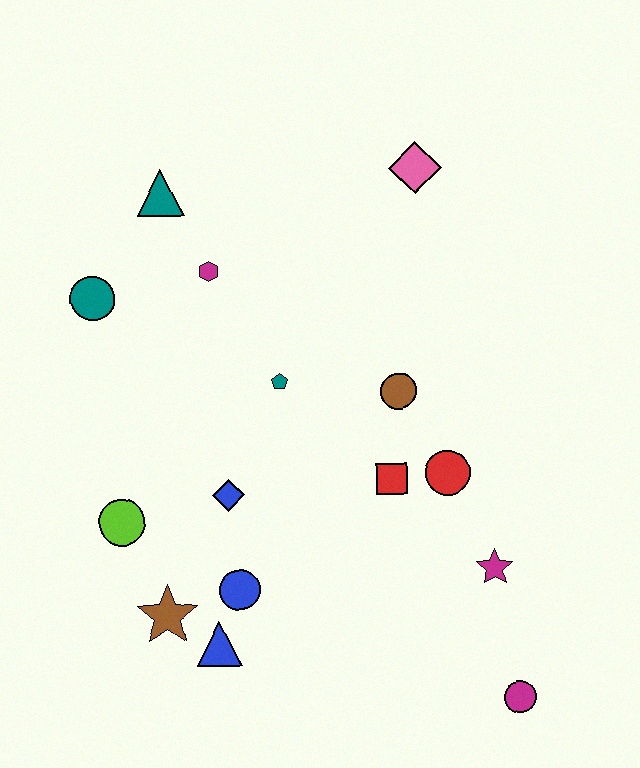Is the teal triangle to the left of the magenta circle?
Yes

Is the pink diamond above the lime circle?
Yes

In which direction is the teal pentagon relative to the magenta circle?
The teal pentagon is above the magenta circle.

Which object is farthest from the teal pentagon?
The magenta circle is farthest from the teal pentagon.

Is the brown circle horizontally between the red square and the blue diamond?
No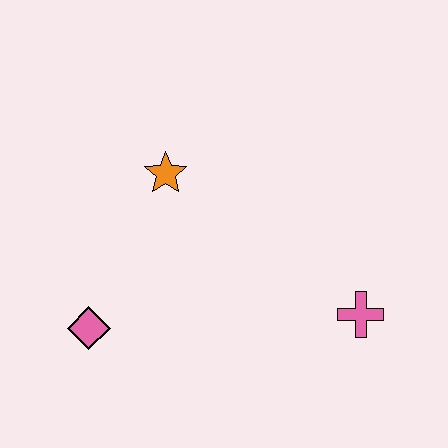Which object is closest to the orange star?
The pink diamond is closest to the orange star.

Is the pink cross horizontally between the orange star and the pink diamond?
No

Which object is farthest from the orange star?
The pink cross is farthest from the orange star.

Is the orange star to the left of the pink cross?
Yes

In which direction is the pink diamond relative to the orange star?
The pink diamond is below the orange star.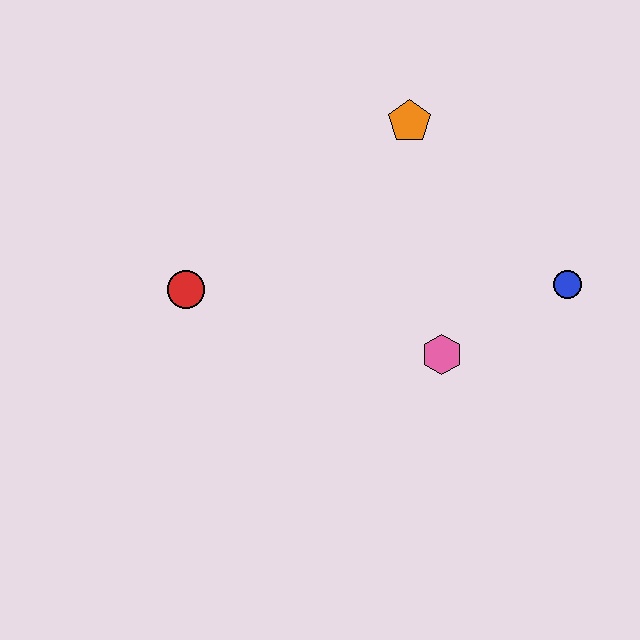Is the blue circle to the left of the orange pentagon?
No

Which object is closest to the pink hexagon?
The blue circle is closest to the pink hexagon.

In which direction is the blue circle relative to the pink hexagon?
The blue circle is to the right of the pink hexagon.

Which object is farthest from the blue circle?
The red circle is farthest from the blue circle.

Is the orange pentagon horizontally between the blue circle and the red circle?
Yes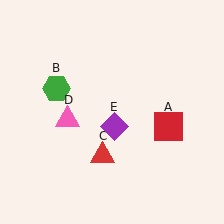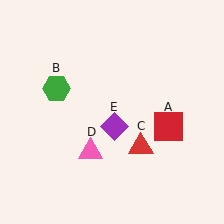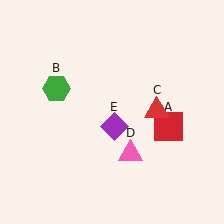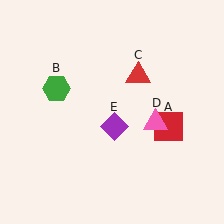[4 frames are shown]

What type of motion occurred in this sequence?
The red triangle (object C), pink triangle (object D) rotated counterclockwise around the center of the scene.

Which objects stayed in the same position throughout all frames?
Red square (object A) and green hexagon (object B) and purple diamond (object E) remained stationary.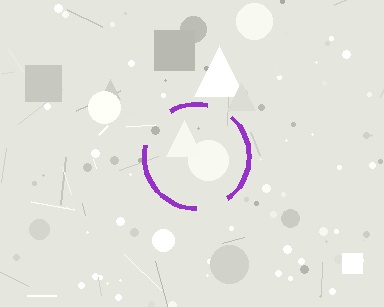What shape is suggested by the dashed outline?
The dashed outline suggests a circle.